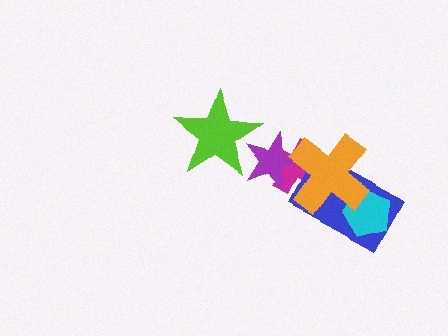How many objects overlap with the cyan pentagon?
2 objects overlap with the cyan pentagon.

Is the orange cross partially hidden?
No, no other shape covers it.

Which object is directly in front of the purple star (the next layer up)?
The lime star is directly in front of the purple star.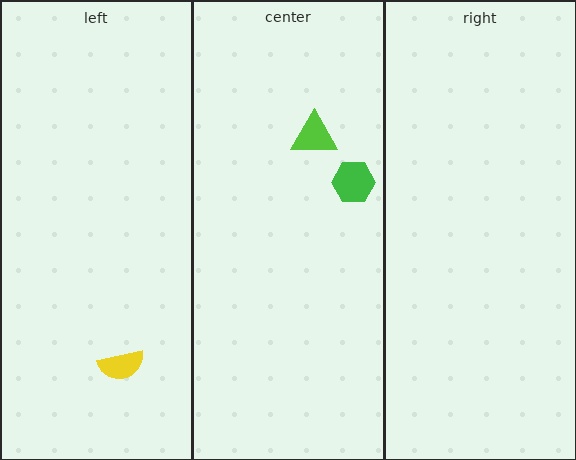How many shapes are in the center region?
2.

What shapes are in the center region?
The green hexagon, the lime triangle.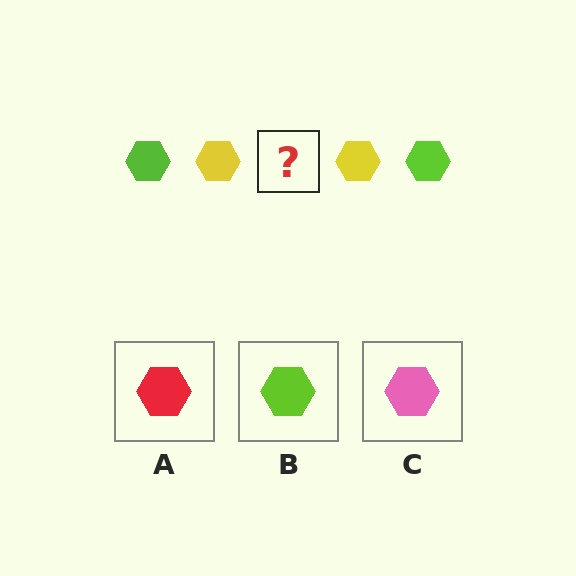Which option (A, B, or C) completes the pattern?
B.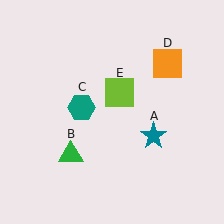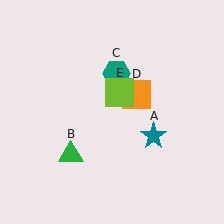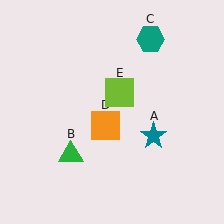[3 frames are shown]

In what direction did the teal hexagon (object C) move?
The teal hexagon (object C) moved up and to the right.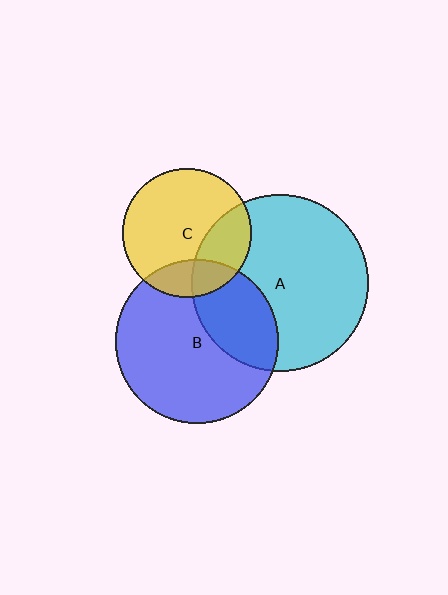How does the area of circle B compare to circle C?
Approximately 1.6 times.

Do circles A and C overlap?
Yes.